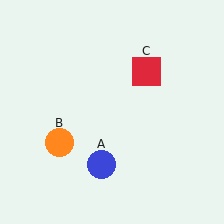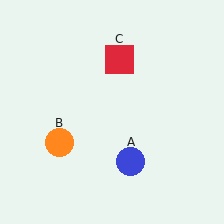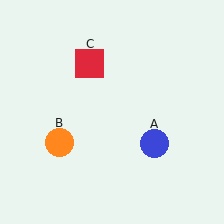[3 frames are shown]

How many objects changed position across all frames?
2 objects changed position: blue circle (object A), red square (object C).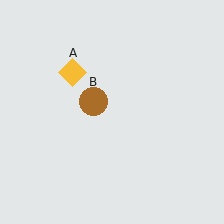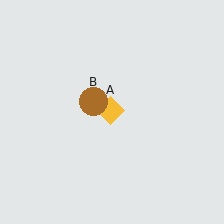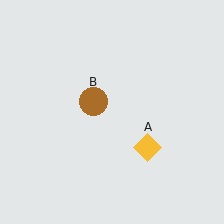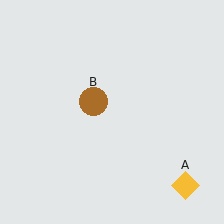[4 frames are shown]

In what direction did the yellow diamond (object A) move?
The yellow diamond (object A) moved down and to the right.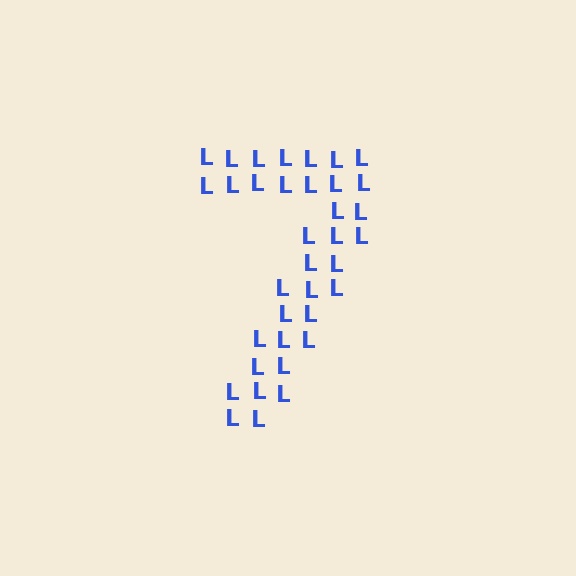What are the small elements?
The small elements are letter L's.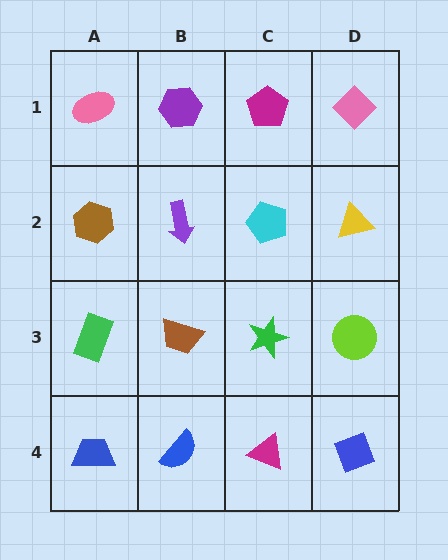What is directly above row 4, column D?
A lime circle.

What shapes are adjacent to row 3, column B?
A purple arrow (row 2, column B), a blue semicircle (row 4, column B), a green rectangle (row 3, column A), a green star (row 3, column C).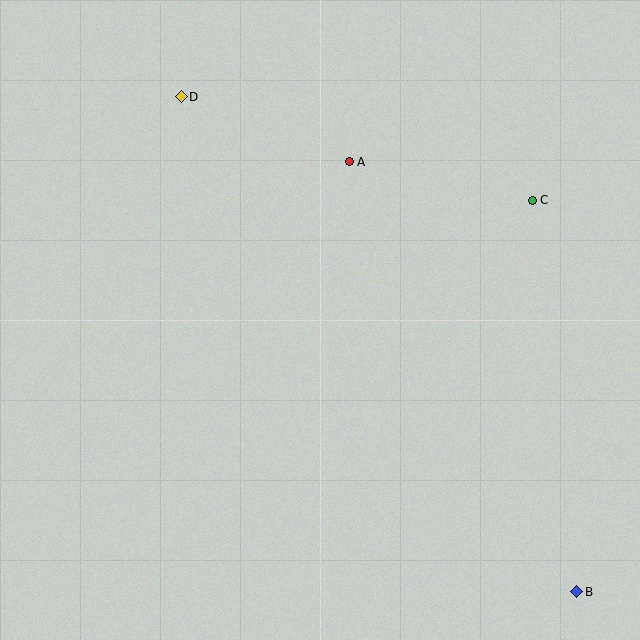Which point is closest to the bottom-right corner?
Point B is closest to the bottom-right corner.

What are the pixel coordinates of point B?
Point B is at (577, 592).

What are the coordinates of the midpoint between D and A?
The midpoint between D and A is at (265, 129).